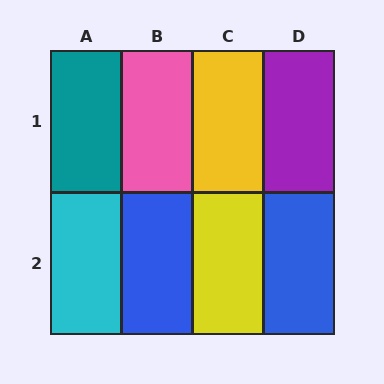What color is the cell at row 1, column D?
Purple.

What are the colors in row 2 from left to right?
Cyan, blue, yellow, blue.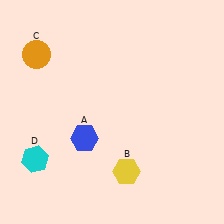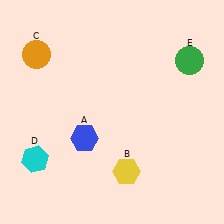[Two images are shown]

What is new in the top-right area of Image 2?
A green circle (E) was added in the top-right area of Image 2.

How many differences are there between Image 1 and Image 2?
There is 1 difference between the two images.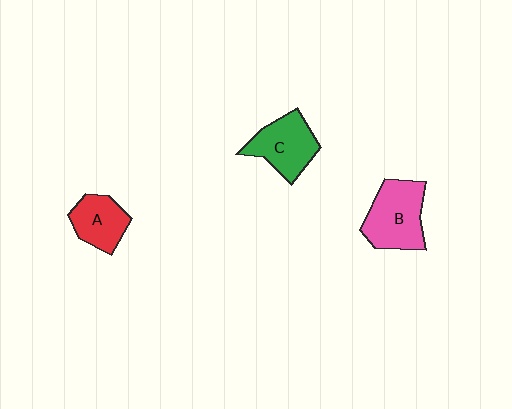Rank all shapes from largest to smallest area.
From largest to smallest: B (pink), C (green), A (red).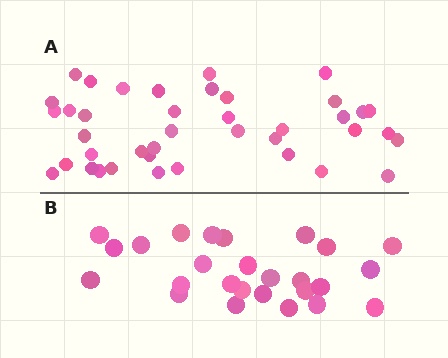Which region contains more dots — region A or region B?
Region A (the top region) has more dots.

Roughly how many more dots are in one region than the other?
Region A has approximately 15 more dots than region B.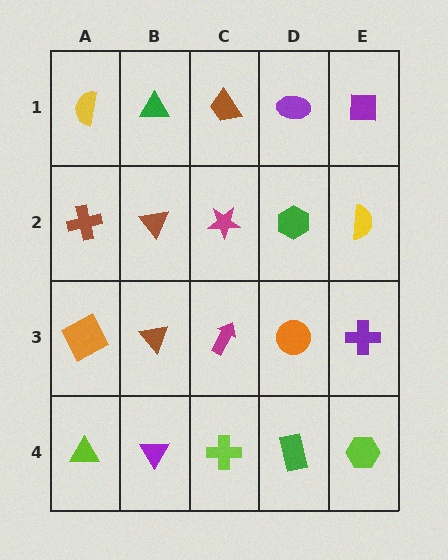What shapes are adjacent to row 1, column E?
A yellow semicircle (row 2, column E), a purple ellipse (row 1, column D).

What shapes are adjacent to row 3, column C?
A magenta star (row 2, column C), a lime cross (row 4, column C), a brown triangle (row 3, column B), an orange circle (row 3, column D).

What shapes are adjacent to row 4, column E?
A purple cross (row 3, column E), a green rectangle (row 4, column D).